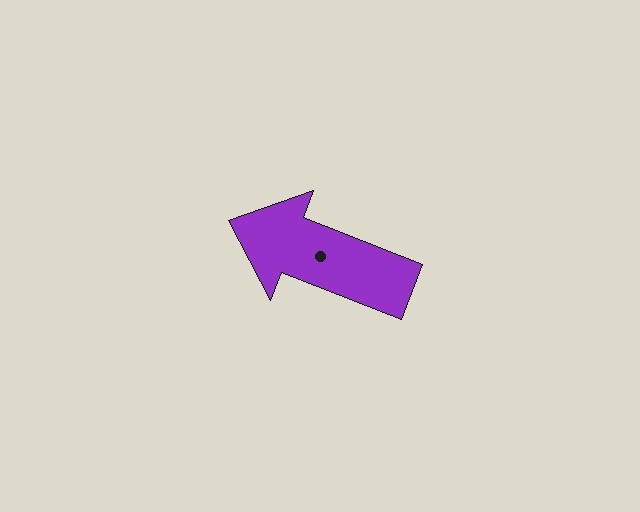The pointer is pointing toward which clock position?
Roughly 10 o'clock.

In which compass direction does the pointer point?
West.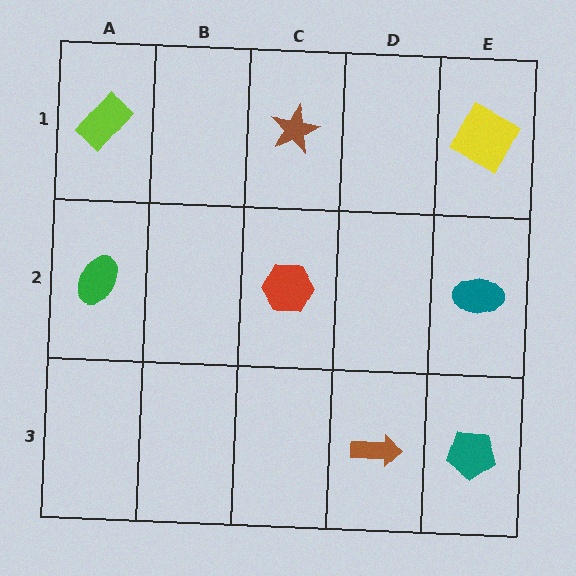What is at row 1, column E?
A yellow square.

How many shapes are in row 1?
3 shapes.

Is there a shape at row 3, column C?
No, that cell is empty.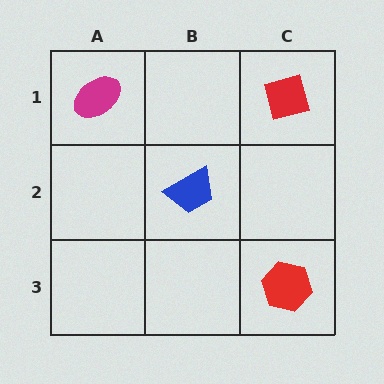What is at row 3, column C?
A red hexagon.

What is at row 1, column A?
A magenta ellipse.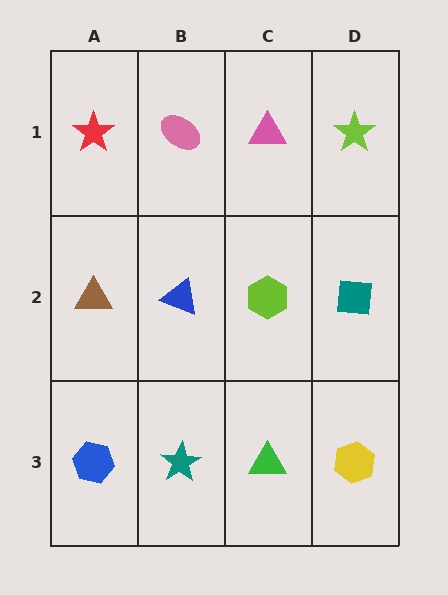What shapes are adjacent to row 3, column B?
A blue triangle (row 2, column B), a blue hexagon (row 3, column A), a green triangle (row 3, column C).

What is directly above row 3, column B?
A blue triangle.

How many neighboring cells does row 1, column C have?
3.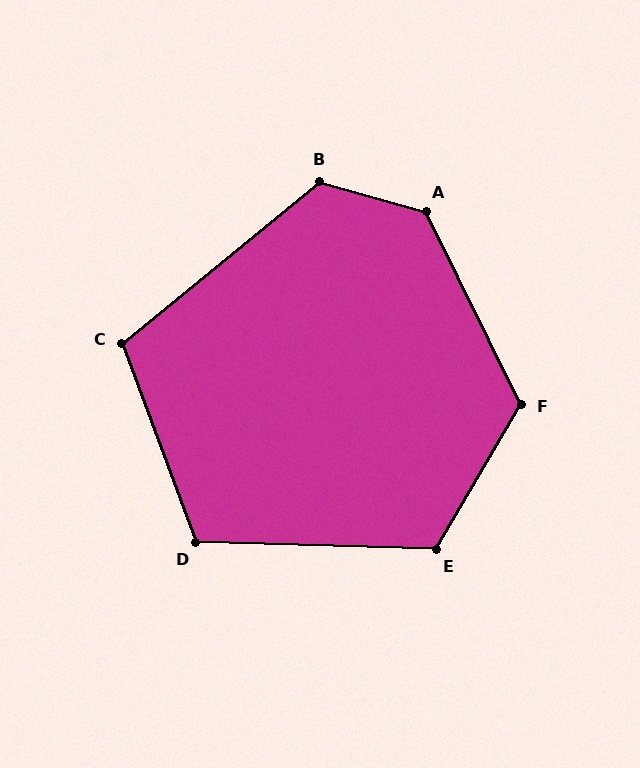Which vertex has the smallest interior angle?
C, at approximately 109 degrees.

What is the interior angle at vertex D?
Approximately 112 degrees (obtuse).